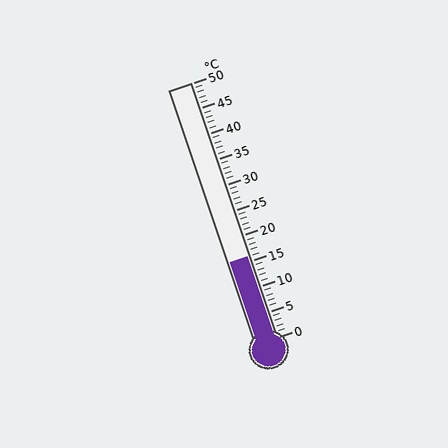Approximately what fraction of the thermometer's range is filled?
The thermometer is filled to approximately 30% of its range.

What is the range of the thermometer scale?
The thermometer scale ranges from 0°C to 50°C.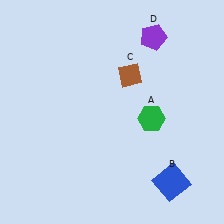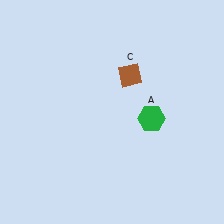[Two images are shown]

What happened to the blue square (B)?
The blue square (B) was removed in Image 2. It was in the bottom-right area of Image 1.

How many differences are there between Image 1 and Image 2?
There are 2 differences between the two images.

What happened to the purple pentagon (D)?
The purple pentagon (D) was removed in Image 2. It was in the top-right area of Image 1.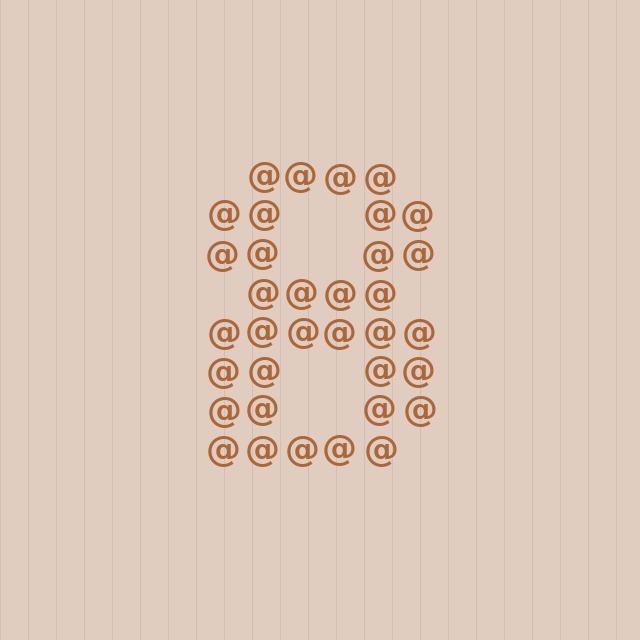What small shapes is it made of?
It is made of small at signs.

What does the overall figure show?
The overall figure shows the digit 8.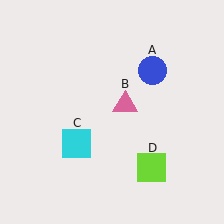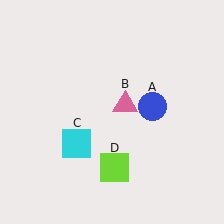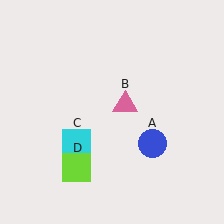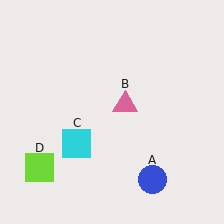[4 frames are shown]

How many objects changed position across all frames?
2 objects changed position: blue circle (object A), lime square (object D).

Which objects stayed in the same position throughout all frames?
Pink triangle (object B) and cyan square (object C) remained stationary.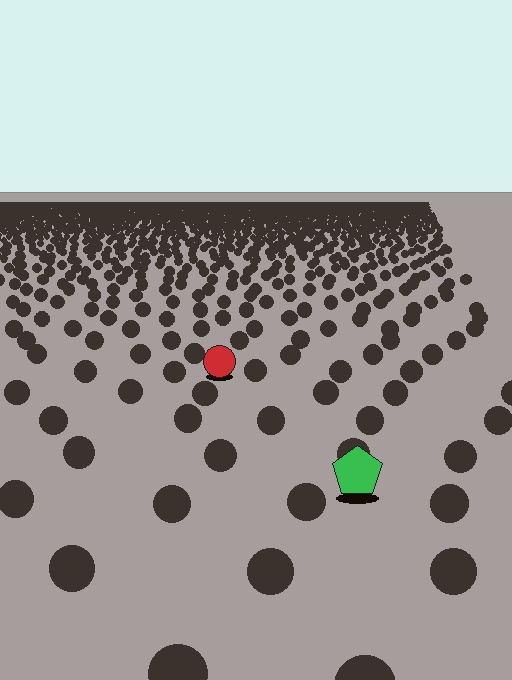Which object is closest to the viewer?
The green pentagon is closest. The texture marks near it are larger and more spread out.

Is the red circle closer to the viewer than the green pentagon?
No. The green pentagon is closer — you can tell from the texture gradient: the ground texture is coarser near it.